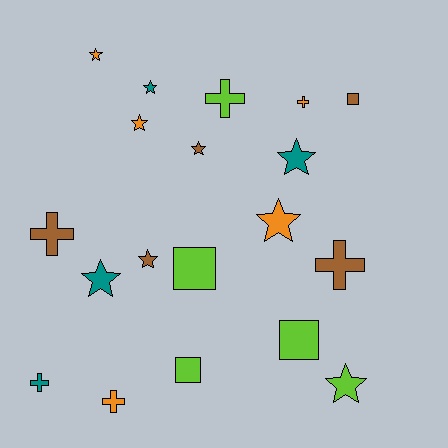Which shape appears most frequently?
Star, with 9 objects.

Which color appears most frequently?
Brown, with 5 objects.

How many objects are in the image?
There are 19 objects.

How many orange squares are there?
There are no orange squares.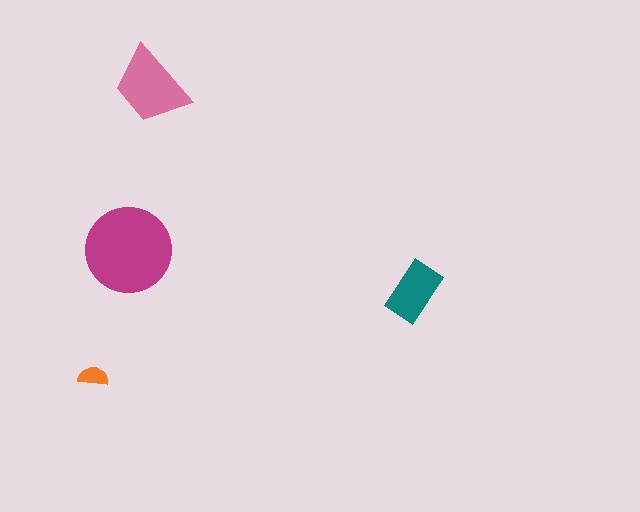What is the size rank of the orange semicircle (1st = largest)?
4th.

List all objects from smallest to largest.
The orange semicircle, the teal rectangle, the pink trapezoid, the magenta circle.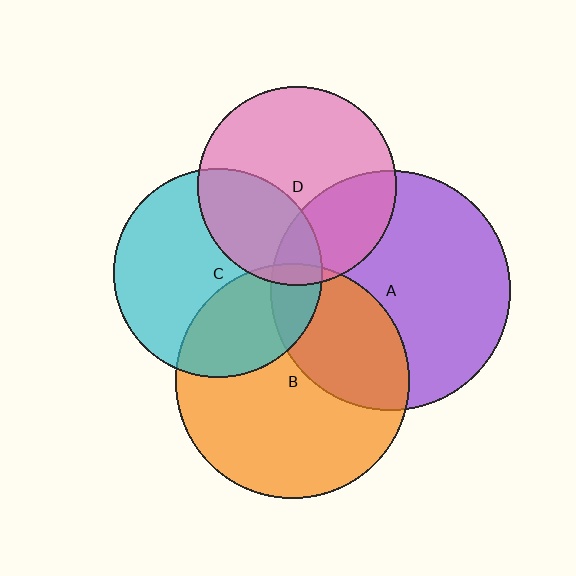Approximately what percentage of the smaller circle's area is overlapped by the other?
Approximately 35%.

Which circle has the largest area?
Circle A (purple).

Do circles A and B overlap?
Yes.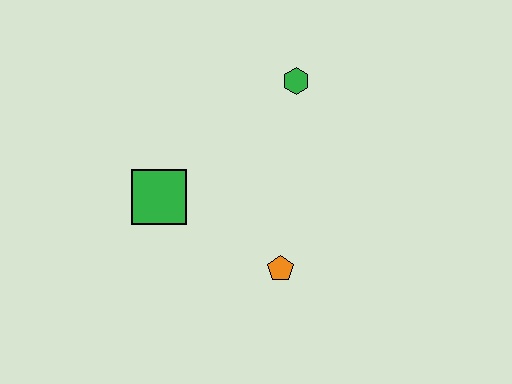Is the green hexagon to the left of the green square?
No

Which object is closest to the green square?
The orange pentagon is closest to the green square.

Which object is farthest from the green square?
The green hexagon is farthest from the green square.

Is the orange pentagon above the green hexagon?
No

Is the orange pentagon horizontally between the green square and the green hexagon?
Yes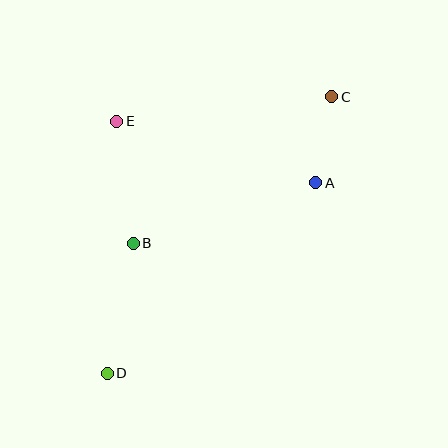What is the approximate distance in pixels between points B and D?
The distance between B and D is approximately 133 pixels.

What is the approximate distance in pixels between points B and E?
The distance between B and E is approximately 123 pixels.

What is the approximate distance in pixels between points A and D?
The distance between A and D is approximately 283 pixels.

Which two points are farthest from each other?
Points C and D are farthest from each other.